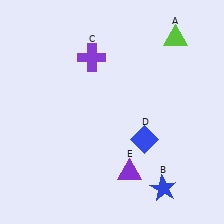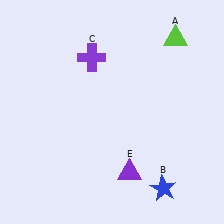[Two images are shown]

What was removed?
The blue diamond (D) was removed in Image 2.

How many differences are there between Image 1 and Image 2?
There is 1 difference between the two images.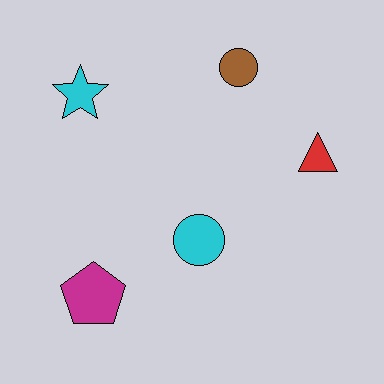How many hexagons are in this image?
There are no hexagons.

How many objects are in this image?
There are 5 objects.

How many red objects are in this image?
There is 1 red object.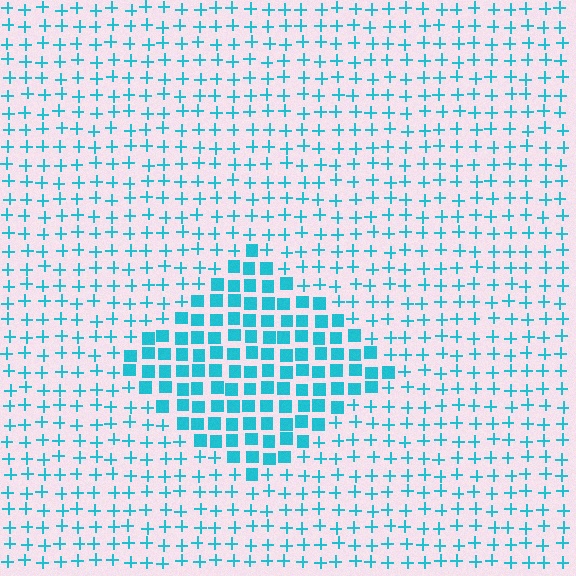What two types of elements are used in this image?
The image uses squares inside the diamond region and plus signs outside it.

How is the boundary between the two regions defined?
The boundary is defined by a change in element shape: squares inside vs. plus signs outside. All elements share the same color and spacing.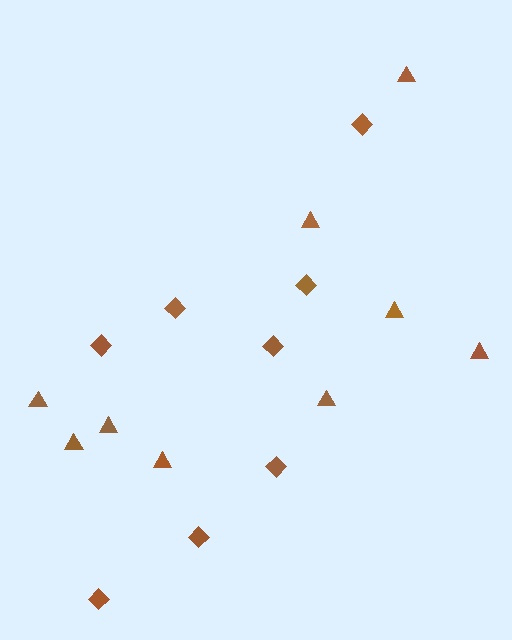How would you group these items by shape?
There are 2 groups: one group of triangles (9) and one group of diamonds (8).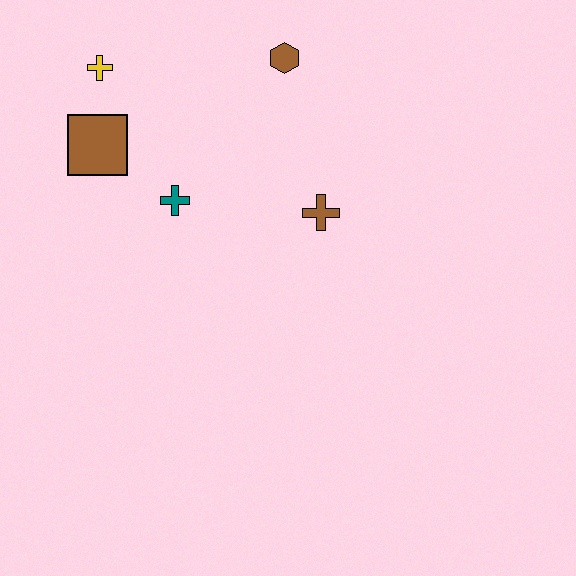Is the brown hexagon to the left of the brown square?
No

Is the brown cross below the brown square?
Yes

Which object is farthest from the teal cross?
The brown hexagon is farthest from the teal cross.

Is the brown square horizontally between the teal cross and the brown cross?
No